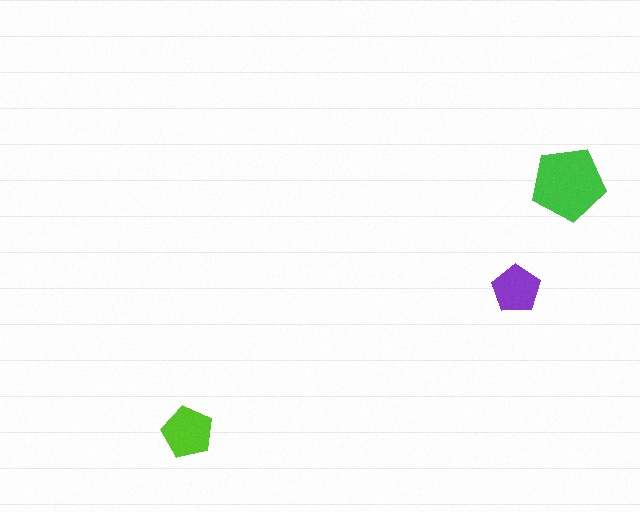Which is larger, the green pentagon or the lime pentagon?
The green one.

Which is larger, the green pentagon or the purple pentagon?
The green one.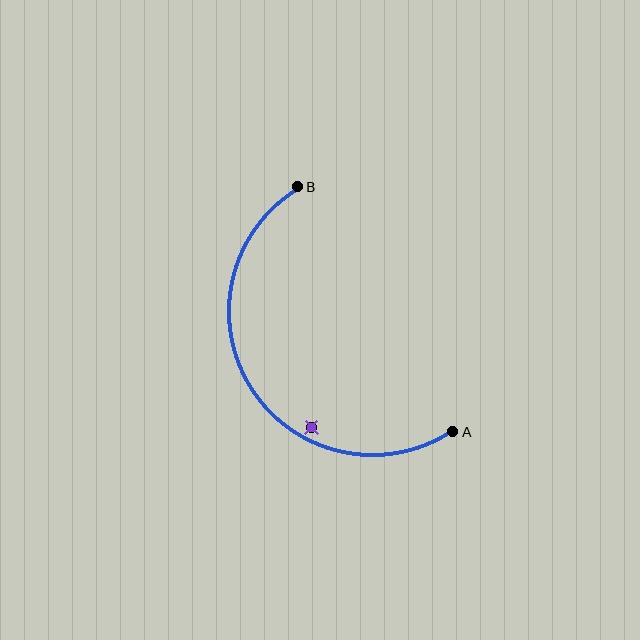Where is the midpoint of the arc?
The arc midpoint is the point on the curve farthest from the straight line joining A and B. It sits to the left of that line.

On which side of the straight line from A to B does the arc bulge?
The arc bulges to the left of the straight line connecting A and B.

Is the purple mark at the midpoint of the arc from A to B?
No — the purple mark does not lie on the arc at all. It sits slightly inside the curve.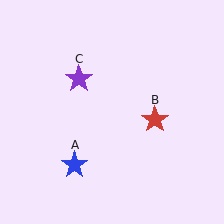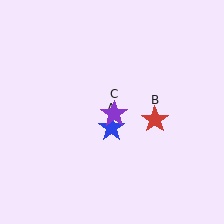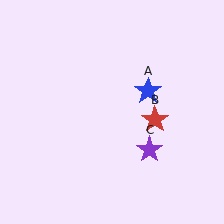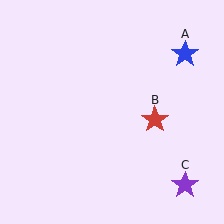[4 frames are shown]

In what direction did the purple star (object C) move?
The purple star (object C) moved down and to the right.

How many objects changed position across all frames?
2 objects changed position: blue star (object A), purple star (object C).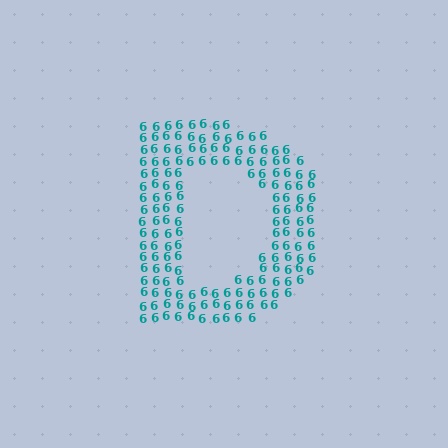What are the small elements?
The small elements are digit 6's.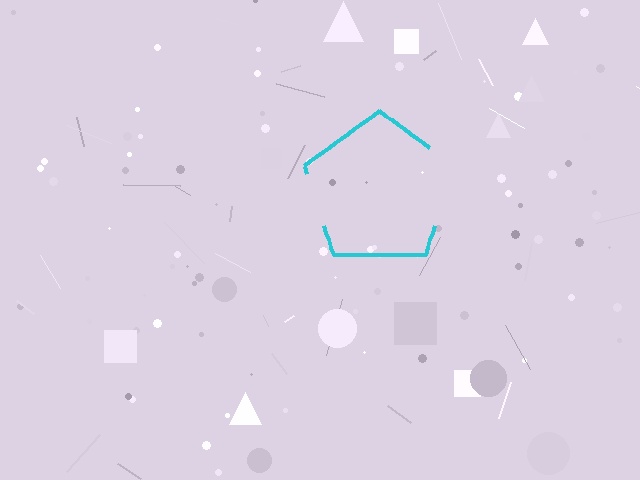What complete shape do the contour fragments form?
The contour fragments form a pentagon.